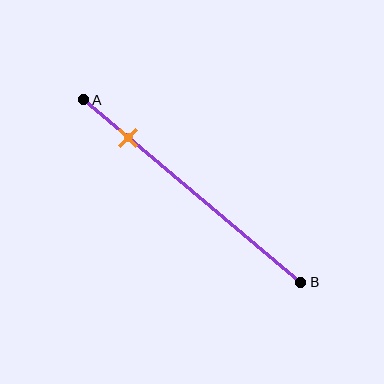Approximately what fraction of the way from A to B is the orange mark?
The orange mark is approximately 20% of the way from A to B.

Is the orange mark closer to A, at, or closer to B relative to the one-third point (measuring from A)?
The orange mark is closer to point A than the one-third point of segment AB.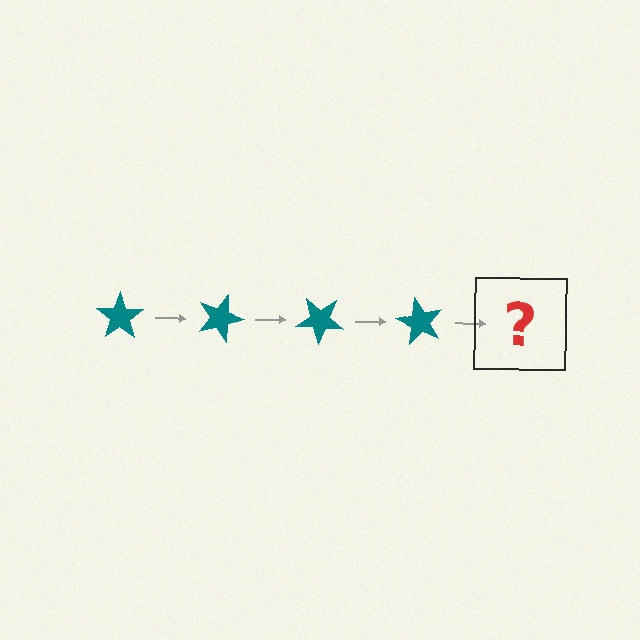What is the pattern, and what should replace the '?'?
The pattern is that the star rotates 20 degrees each step. The '?' should be a teal star rotated 80 degrees.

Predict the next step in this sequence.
The next step is a teal star rotated 80 degrees.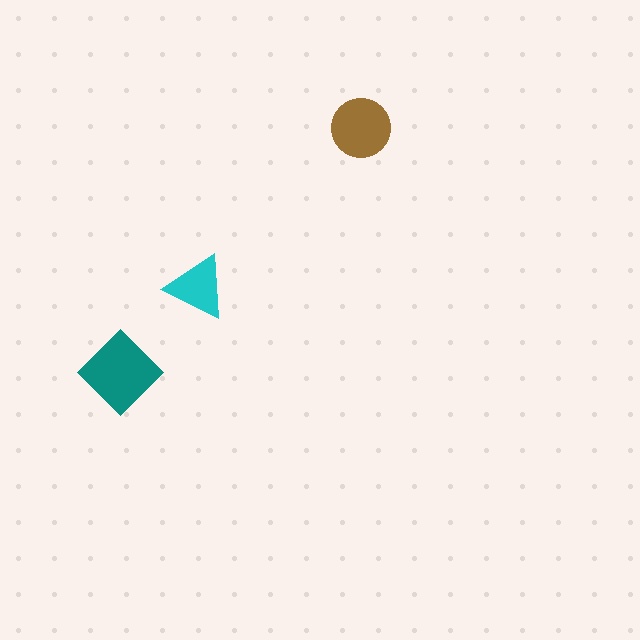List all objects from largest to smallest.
The teal diamond, the brown circle, the cyan triangle.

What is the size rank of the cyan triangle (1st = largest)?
3rd.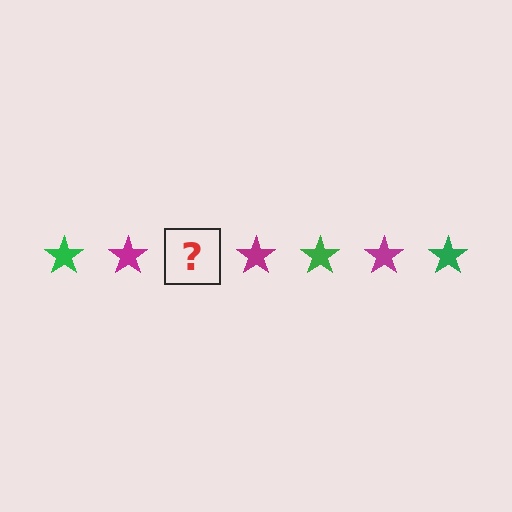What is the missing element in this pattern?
The missing element is a green star.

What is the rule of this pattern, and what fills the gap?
The rule is that the pattern cycles through green, magenta stars. The gap should be filled with a green star.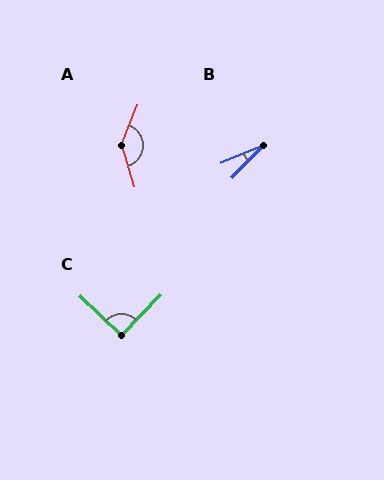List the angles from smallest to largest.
B (23°), C (90°), A (142°).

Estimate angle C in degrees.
Approximately 90 degrees.